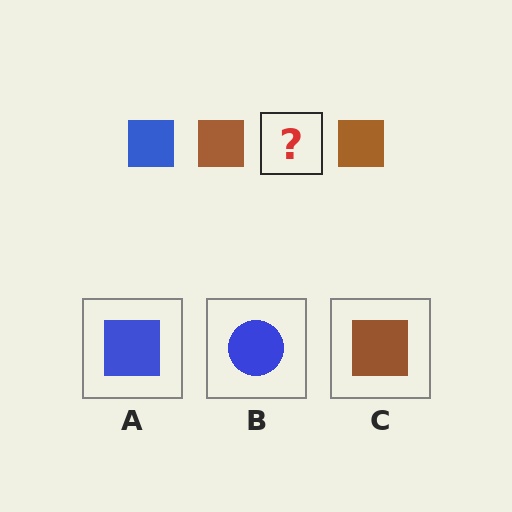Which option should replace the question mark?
Option A.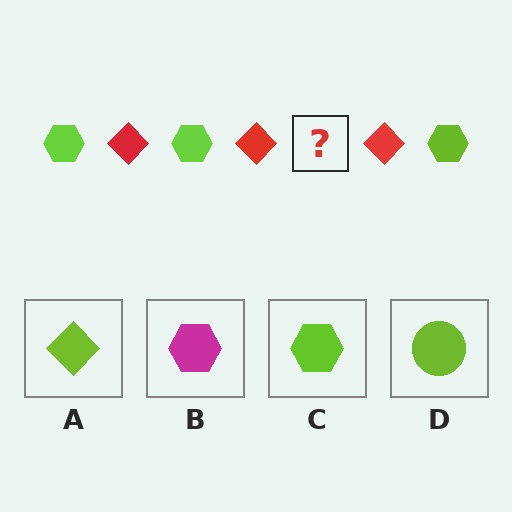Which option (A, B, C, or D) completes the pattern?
C.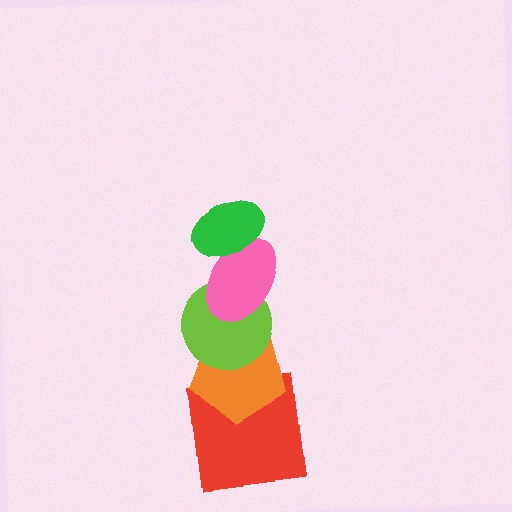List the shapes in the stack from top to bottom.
From top to bottom: the green ellipse, the pink ellipse, the lime circle, the orange pentagon, the red square.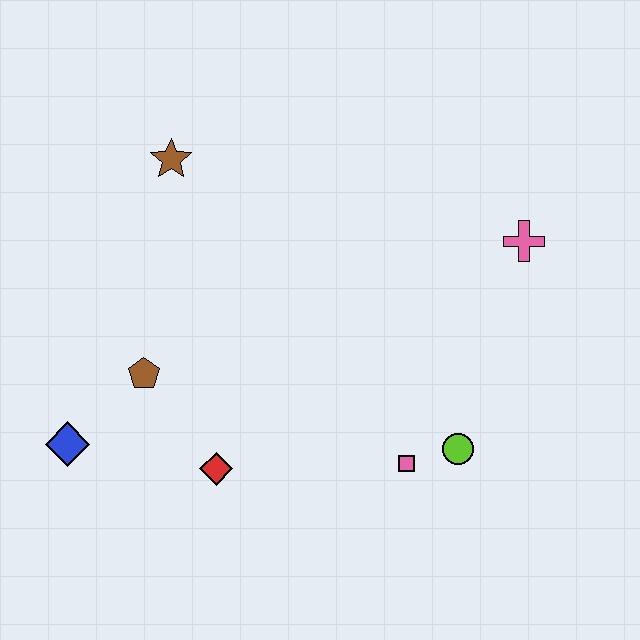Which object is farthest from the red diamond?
The pink cross is farthest from the red diamond.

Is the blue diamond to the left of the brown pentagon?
Yes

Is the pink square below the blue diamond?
Yes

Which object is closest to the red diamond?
The brown pentagon is closest to the red diamond.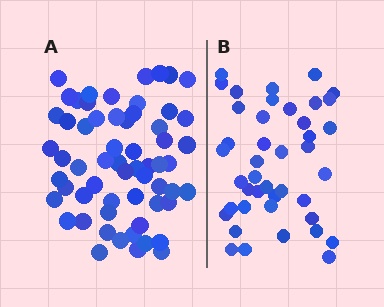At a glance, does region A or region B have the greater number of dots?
Region A (the left region) has more dots.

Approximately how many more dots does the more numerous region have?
Region A has approximately 20 more dots than region B.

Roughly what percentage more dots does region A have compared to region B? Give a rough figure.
About 45% more.